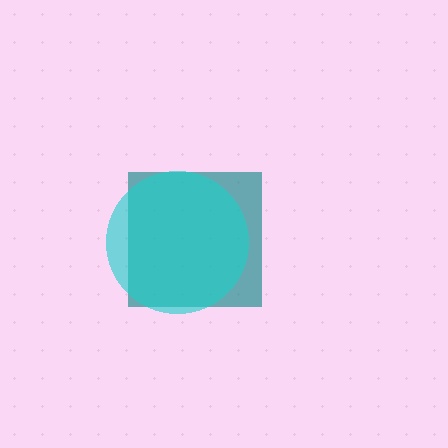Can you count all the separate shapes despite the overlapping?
Yes, there are 2 separate shapes.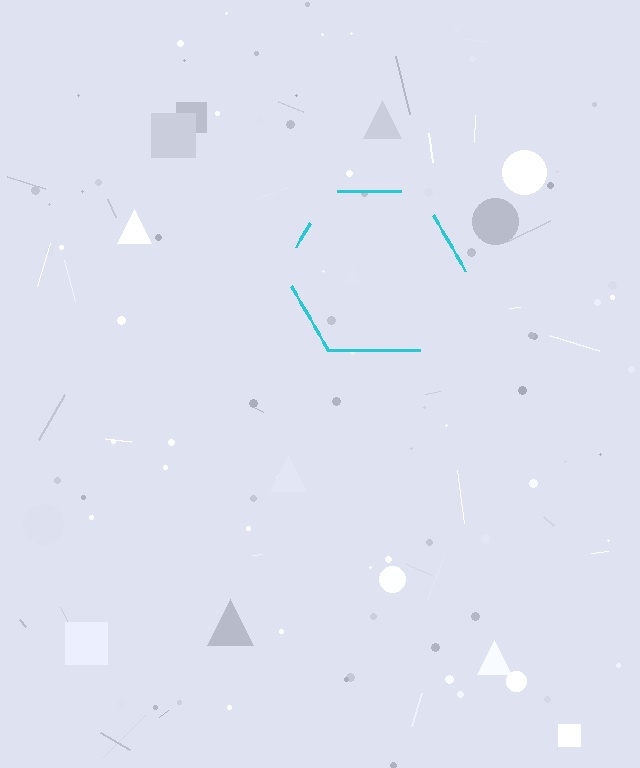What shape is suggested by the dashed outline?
The dashed outline suggests a hexagon.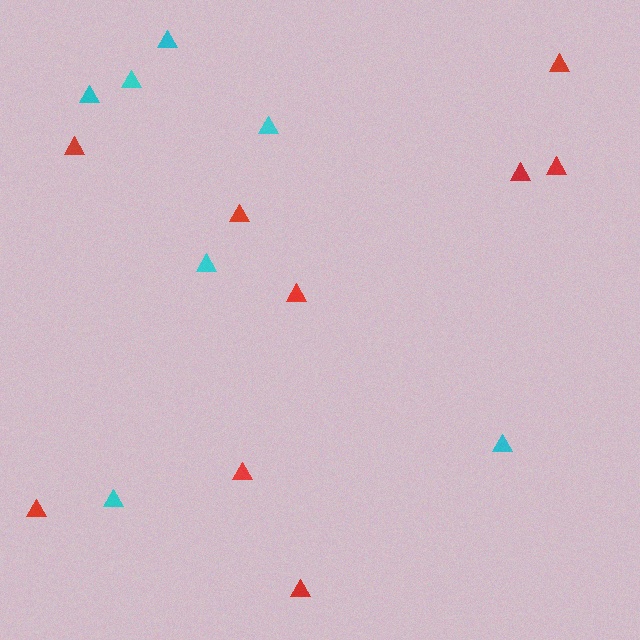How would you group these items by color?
There are 2 groups: one group of cyan triangles (7) and one group of red triangles (9).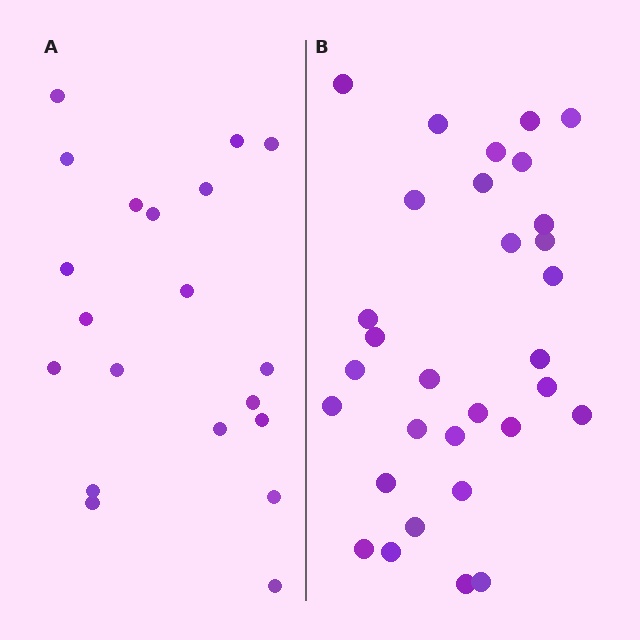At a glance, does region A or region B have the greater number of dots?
Region B (the right region) has more dots.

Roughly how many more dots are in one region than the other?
Region B has roughly 12 or so more dots than region A.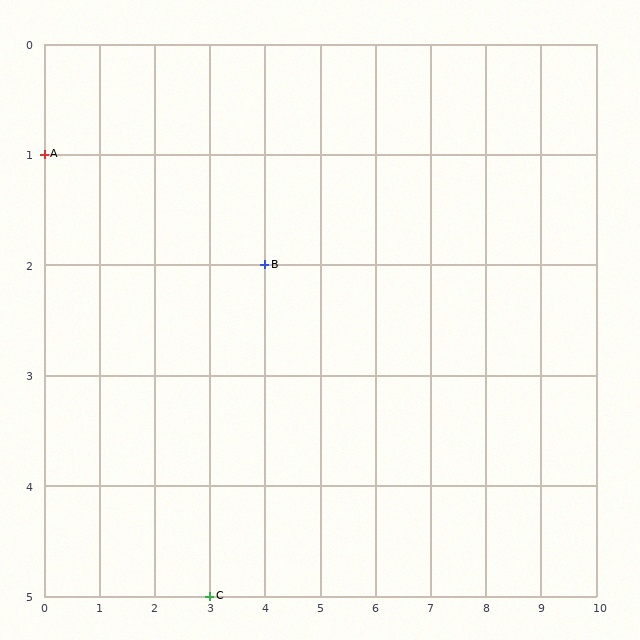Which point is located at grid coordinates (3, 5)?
Point C is at (3, 5).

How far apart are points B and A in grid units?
Points B and A are 4 columns and 1 row apart (about 4.1 grid units diagonally).